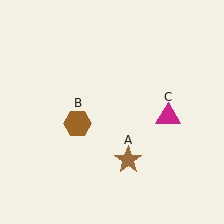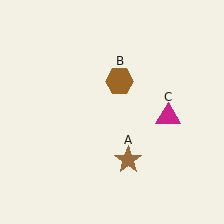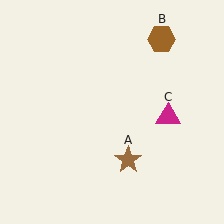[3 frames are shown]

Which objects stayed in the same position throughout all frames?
Brown star (object A) and magenta triangle (object C) remained stationary.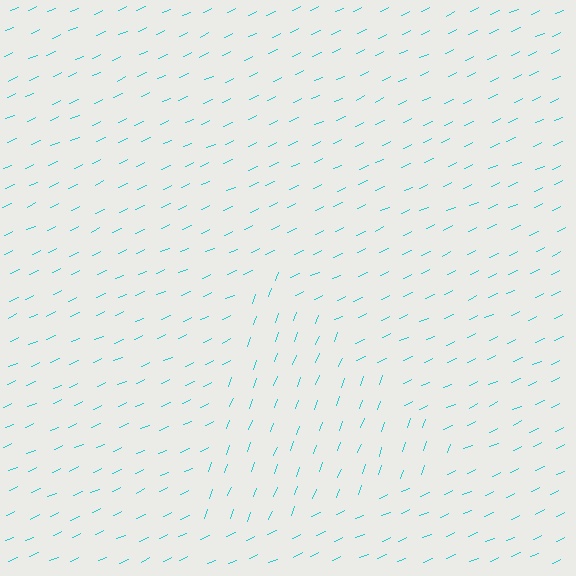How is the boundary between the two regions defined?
The boundary is defined purely by a change in line orientation (approximately 45 degrees difference). All lines are the same color and thickness.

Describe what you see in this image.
The image is filled with small cyan line segments. A triangle region in the image has lines oriented differently from the surrounding lines, creating a visible texture boundary.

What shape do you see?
I see a triangle.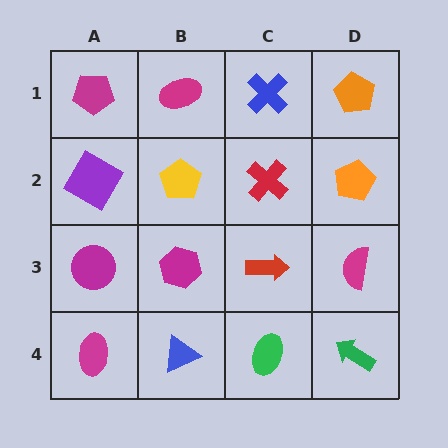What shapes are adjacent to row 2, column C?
A blue cross (row 1, column C), a red arrow (row 3, column C), a yellow pentagon (row 2, column B), an orange pentagon (row 2, column D).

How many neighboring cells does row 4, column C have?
3.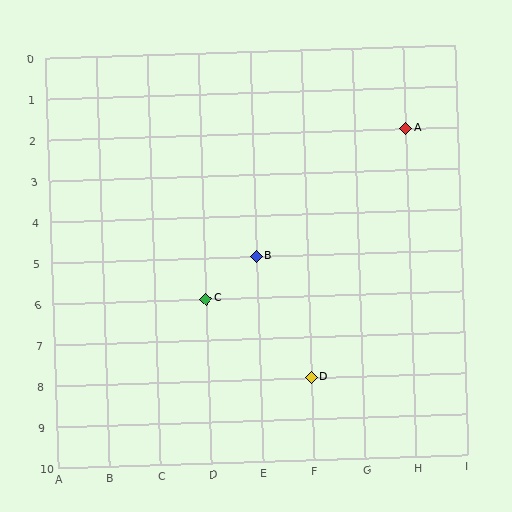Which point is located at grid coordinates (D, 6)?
Point C is at (D, 6).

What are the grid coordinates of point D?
Point D is at grid coordinates (F, 8).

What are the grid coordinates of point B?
Point B is at grid coordinates (E, 5).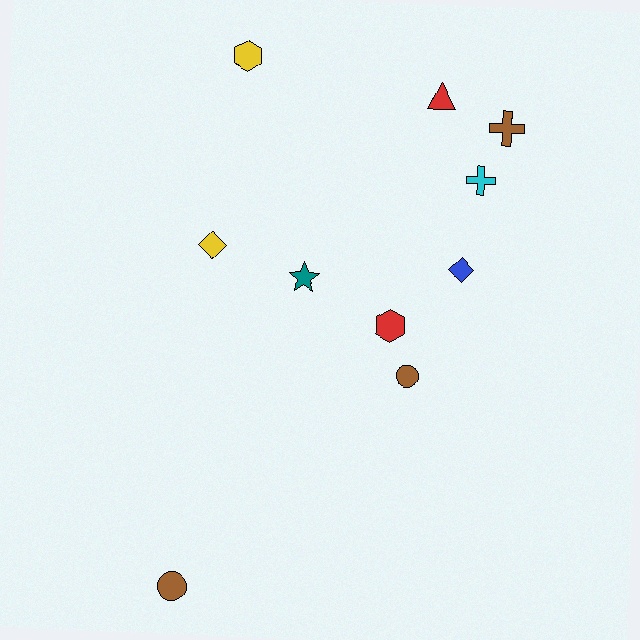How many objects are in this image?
There are 10 objects.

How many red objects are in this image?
There are 2 red objects.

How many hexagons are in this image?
There are 2 hexagons.